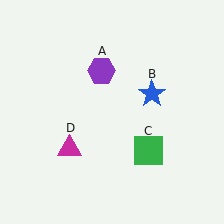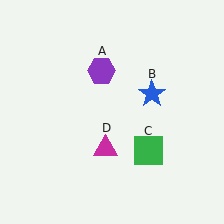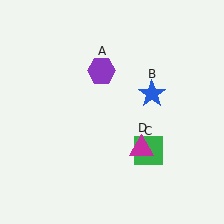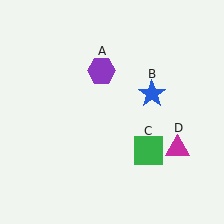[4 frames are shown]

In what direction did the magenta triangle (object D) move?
The magenta triangle (object D) moved right.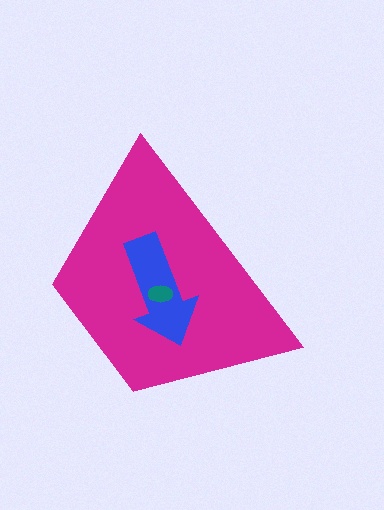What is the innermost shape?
The teal ellipse.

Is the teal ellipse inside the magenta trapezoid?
Yes.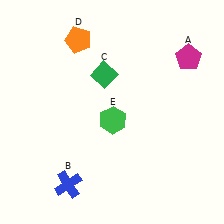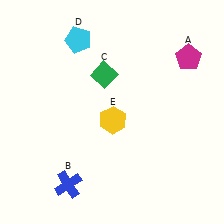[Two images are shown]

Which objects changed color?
D changed from orange to cyan. E changed from green to yellow.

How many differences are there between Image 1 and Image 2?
There are 2 differences between the two images.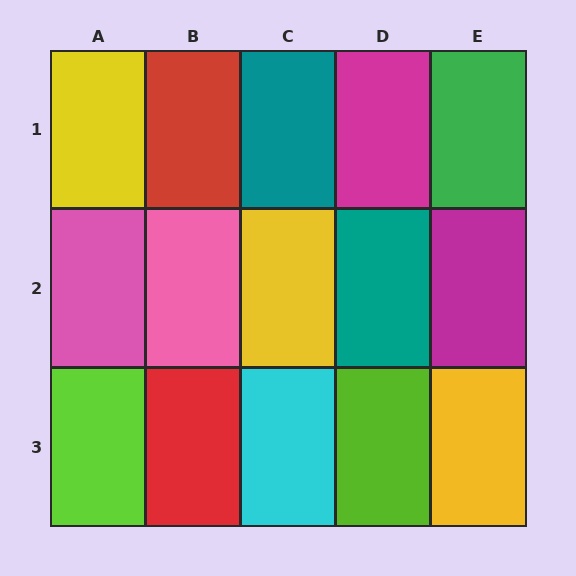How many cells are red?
2 cells are red.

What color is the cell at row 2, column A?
Pink.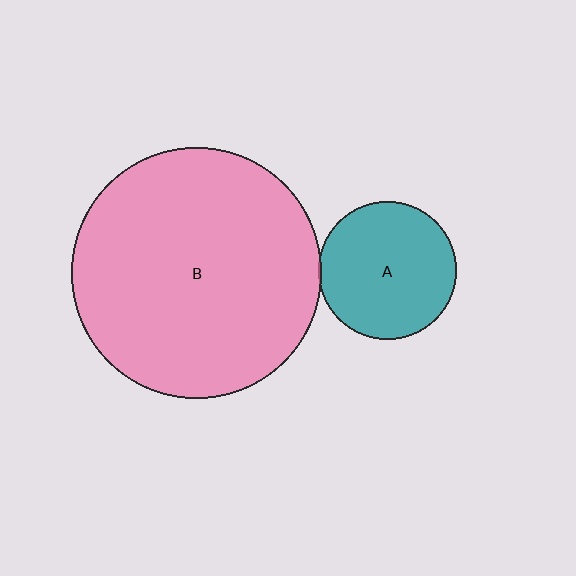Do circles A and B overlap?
Yes.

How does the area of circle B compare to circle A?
Approximately 3.3 times.